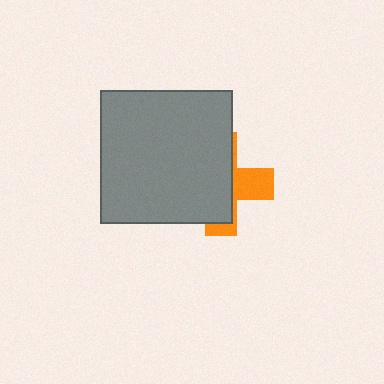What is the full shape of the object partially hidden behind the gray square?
The partially hidden object is an orange cross.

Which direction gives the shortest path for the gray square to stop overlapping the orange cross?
Moving left gives the shortest separation.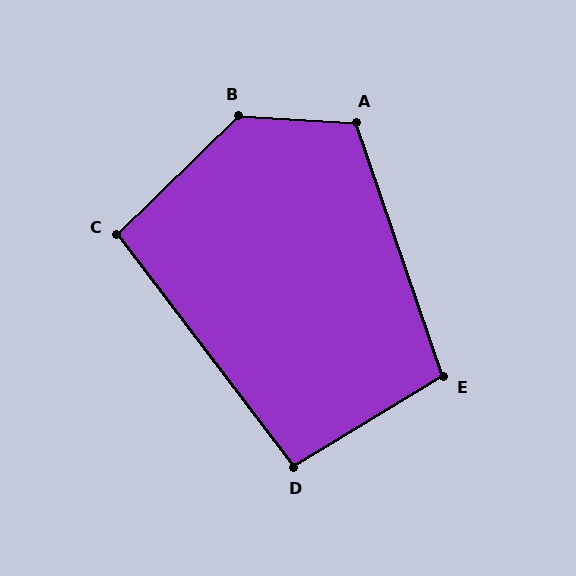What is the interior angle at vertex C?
Approximately 97 degrees (obtuse).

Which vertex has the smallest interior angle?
D, at approximately 96 degrees.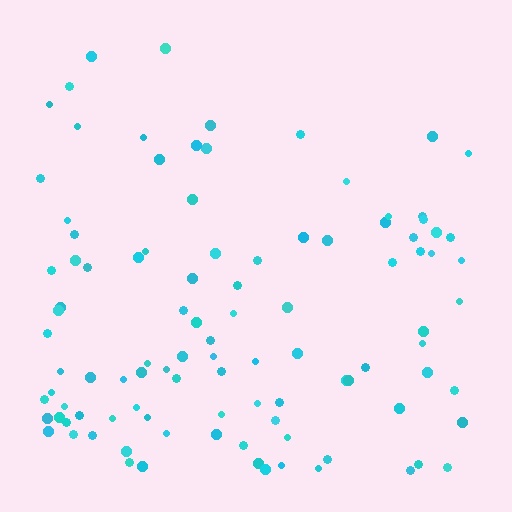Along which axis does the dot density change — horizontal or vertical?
Vertical.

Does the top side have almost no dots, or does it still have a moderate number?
Still a moderate number, just noticeably fewer than the bottom.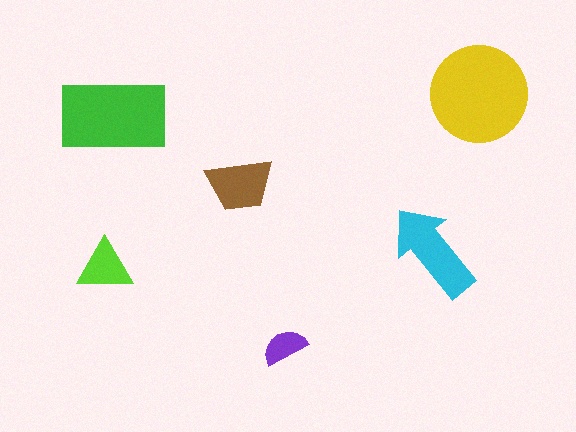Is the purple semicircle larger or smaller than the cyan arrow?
Smaller.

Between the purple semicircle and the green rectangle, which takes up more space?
The green rectangle.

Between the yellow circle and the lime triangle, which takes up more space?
The yellow circle.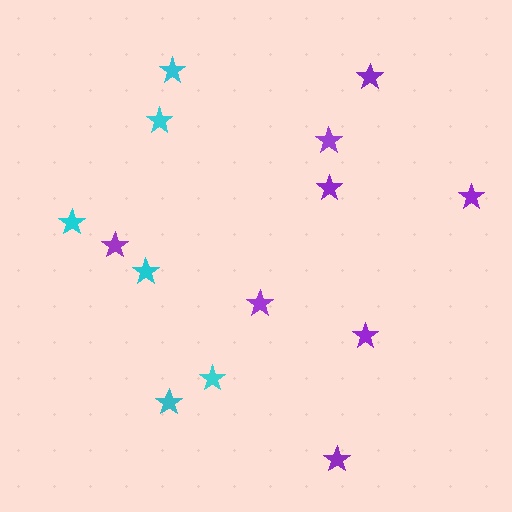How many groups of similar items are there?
There are 2 groups: one group of cyan stars (6) and one group of purple stars (8).